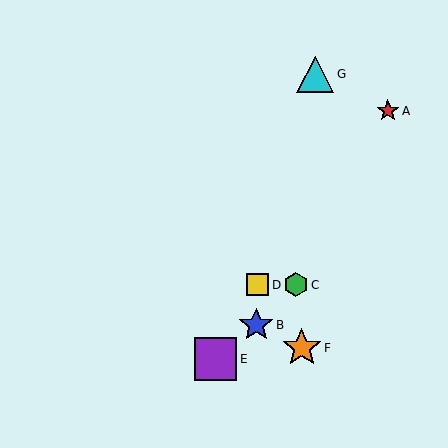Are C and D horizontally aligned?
Yes, both are at y≈285.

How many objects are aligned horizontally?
2 objects (C, D) are aligned horizontally.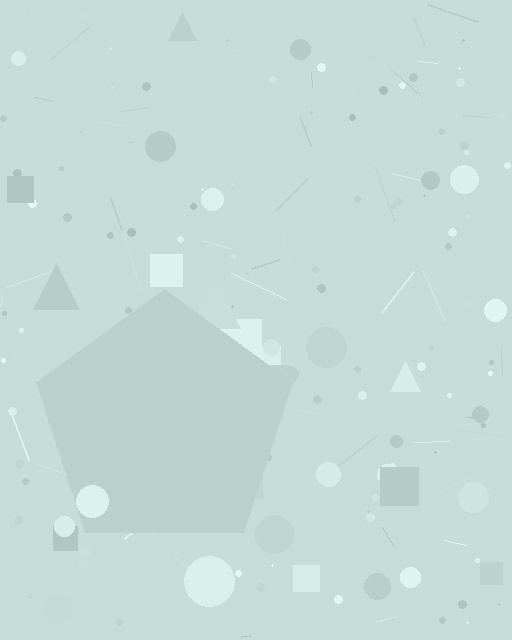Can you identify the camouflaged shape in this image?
The camouflaged shape is a pentagon.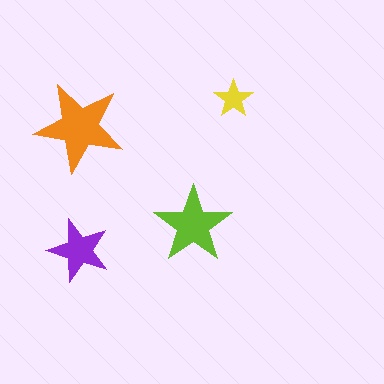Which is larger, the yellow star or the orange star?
The orange one.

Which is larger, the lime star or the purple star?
The lime one.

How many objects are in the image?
There are 4 objects in the image.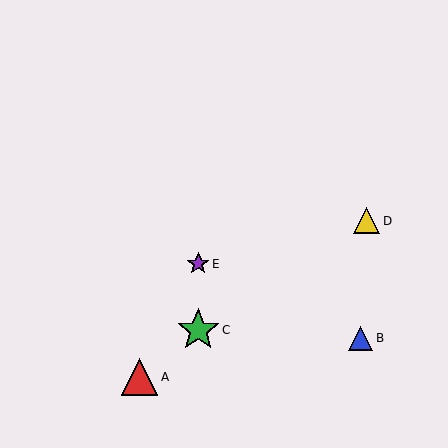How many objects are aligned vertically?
2 objects (C, E) are aligned vertically.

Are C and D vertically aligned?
No, C is at x≈198 and D is at x≈366.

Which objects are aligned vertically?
Objects C, E are aligned vertically.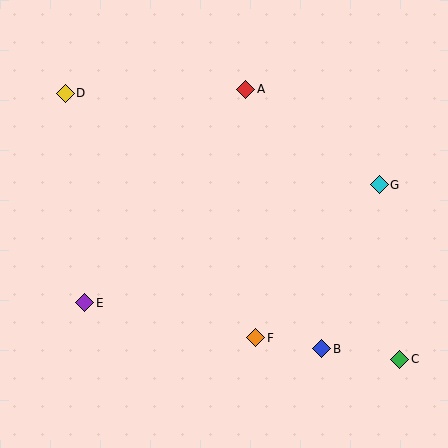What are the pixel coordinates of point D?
Point D is at (65, 94).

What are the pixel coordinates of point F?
Point F is at (256, 338).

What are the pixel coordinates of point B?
Point B is at (322, 349).